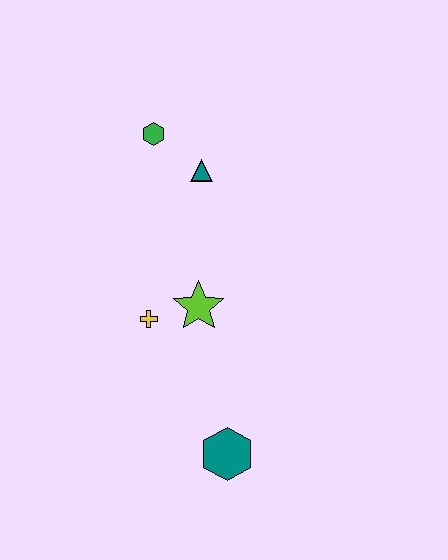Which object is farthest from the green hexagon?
The teal hexagon is farthest from the green hexagon.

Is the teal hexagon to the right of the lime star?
Yes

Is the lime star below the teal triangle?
Yes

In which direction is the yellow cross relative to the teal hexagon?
The yellow cross is above the teal hexagon.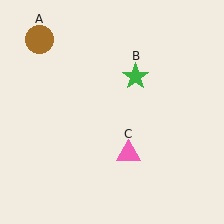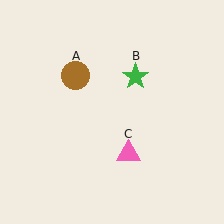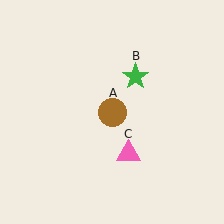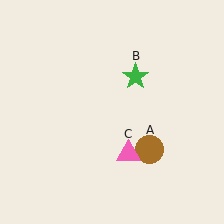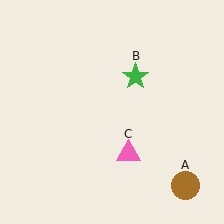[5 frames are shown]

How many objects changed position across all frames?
1 object changed position: brown circle (object A).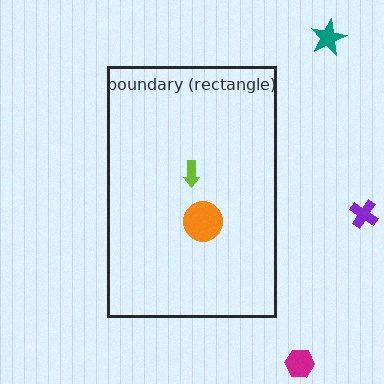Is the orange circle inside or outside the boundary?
Inside.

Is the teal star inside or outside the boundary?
Outside.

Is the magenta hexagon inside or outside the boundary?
Outside.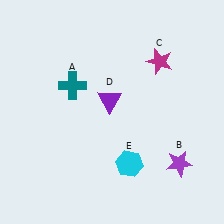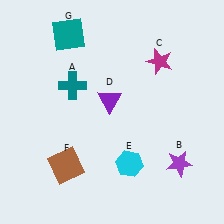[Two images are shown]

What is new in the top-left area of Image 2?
A teal square (G) was added in the top-left area of Image 2.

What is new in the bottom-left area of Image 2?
A brown square (F) was added in the bottom-left area of Image 2.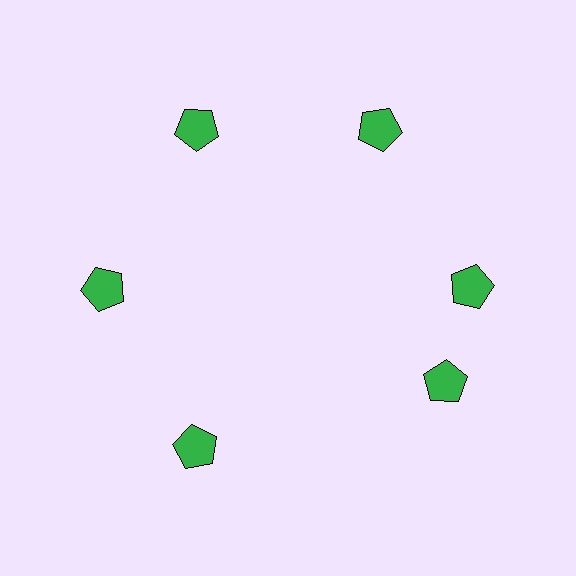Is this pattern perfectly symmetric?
No. The 6 green pentagons are arranged in a ring, but one element near the 5 o'clock position is rotated out of alignment along the ring, breaking the 6-fold rotational symmetry.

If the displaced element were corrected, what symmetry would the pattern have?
It would have 6-fold rotational symmetry — the pattern would map onto itself every 60 degrees.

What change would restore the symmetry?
The symmetry would be restored by rotating it back into even spacing with its neighbors so that all 6 pentagons sit at equal angles and equal distance from the center.